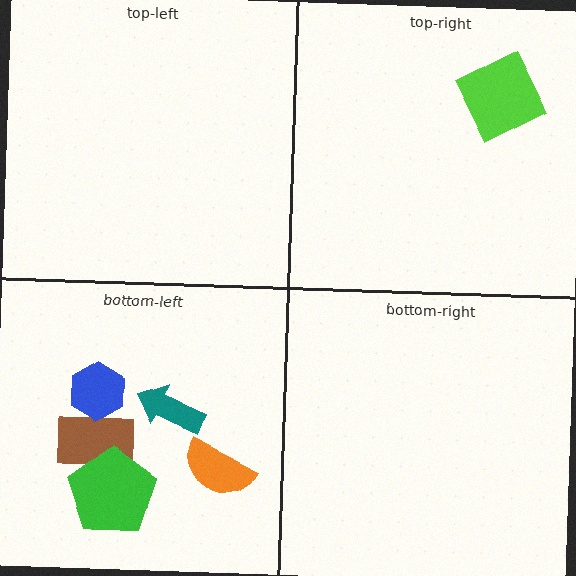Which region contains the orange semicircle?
The bottom-left region.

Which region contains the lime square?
The top-right region.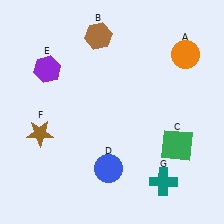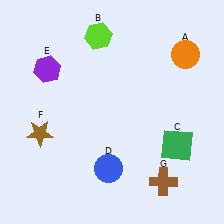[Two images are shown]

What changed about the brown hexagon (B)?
In Image 1, B is brown. In Image 2, it changed to lime.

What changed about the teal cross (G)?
In Image 1, G is teal. In Image 2, it changed to brown.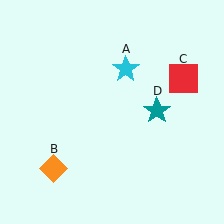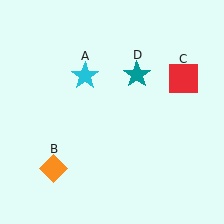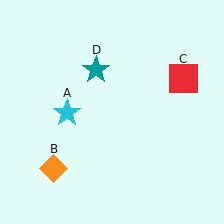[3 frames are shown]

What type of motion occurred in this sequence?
The cyan star (object A), teal star (object D) rotated counterclockwise around the center of the scene.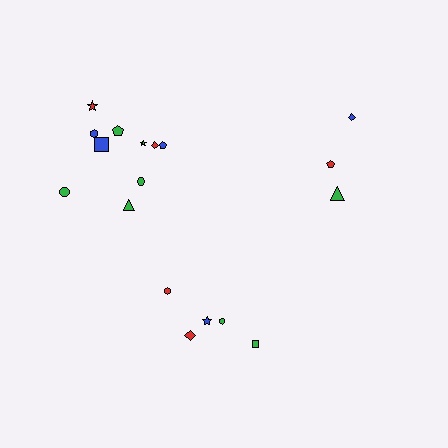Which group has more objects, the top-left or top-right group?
The top-left group.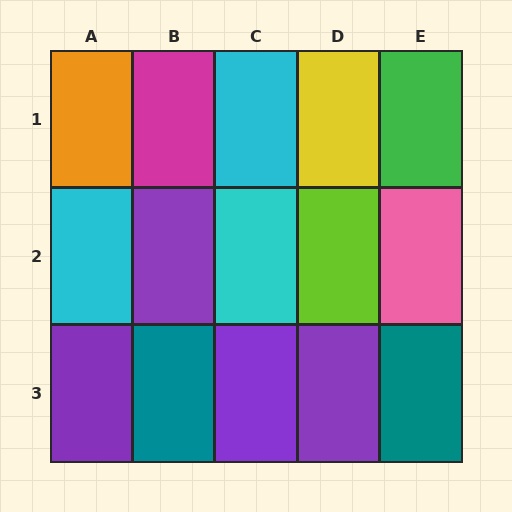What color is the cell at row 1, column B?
Magenta.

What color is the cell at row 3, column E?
Teal.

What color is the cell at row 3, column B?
Teal.